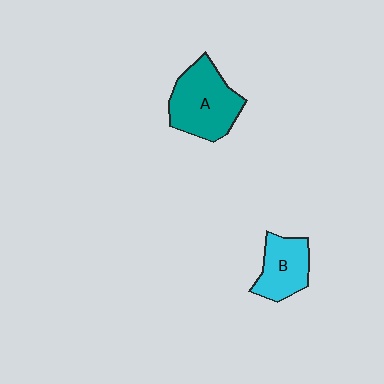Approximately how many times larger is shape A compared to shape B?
Approximately 1.5 times.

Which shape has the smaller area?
Shape B (cyan).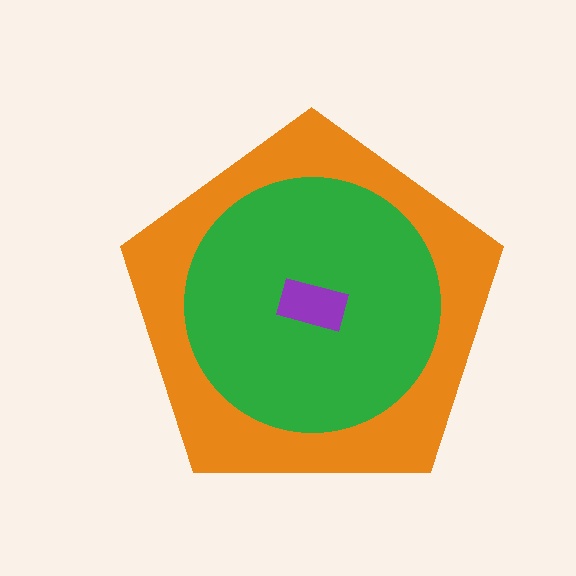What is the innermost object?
The purple rectangle.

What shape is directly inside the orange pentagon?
The green circle.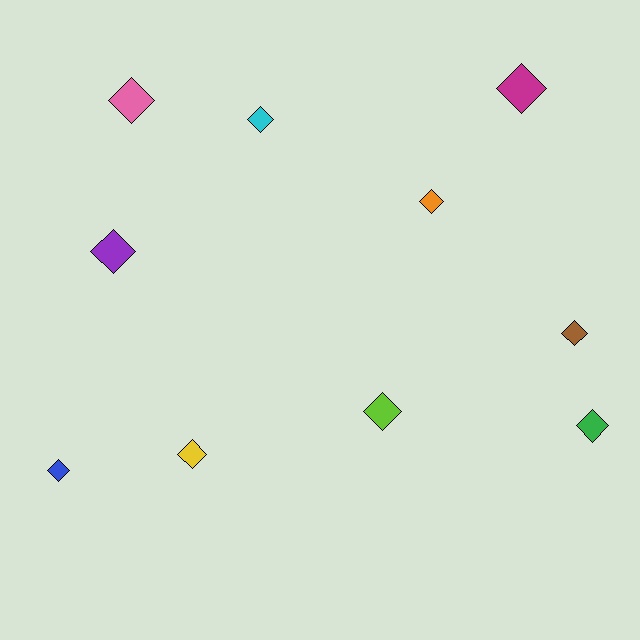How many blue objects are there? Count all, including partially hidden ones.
There is 1 blue object.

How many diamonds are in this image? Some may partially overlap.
There are 10 diamonds.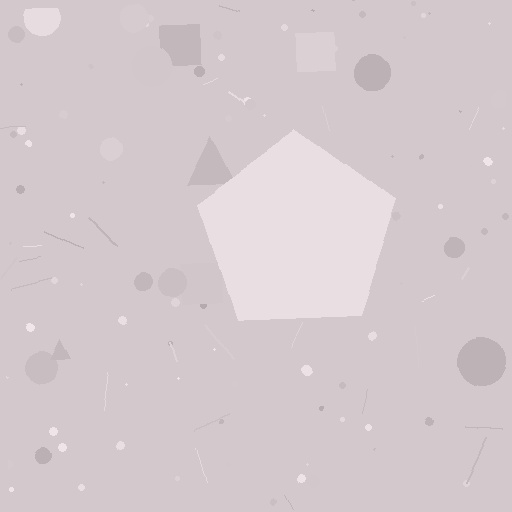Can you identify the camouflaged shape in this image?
The camouflaged shape is a pentagon.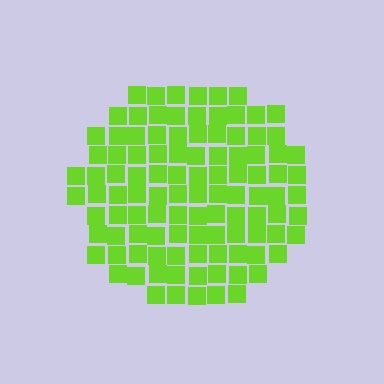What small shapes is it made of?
It is made of small squares.